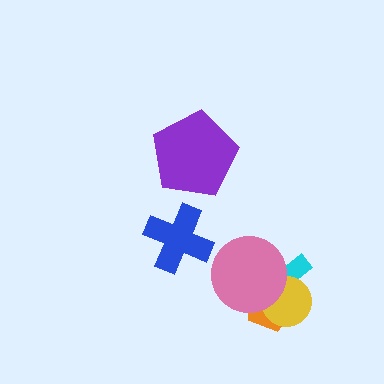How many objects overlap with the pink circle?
3 objects overlap with the pink circle.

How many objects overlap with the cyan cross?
3 objects overlap with the cyan cross.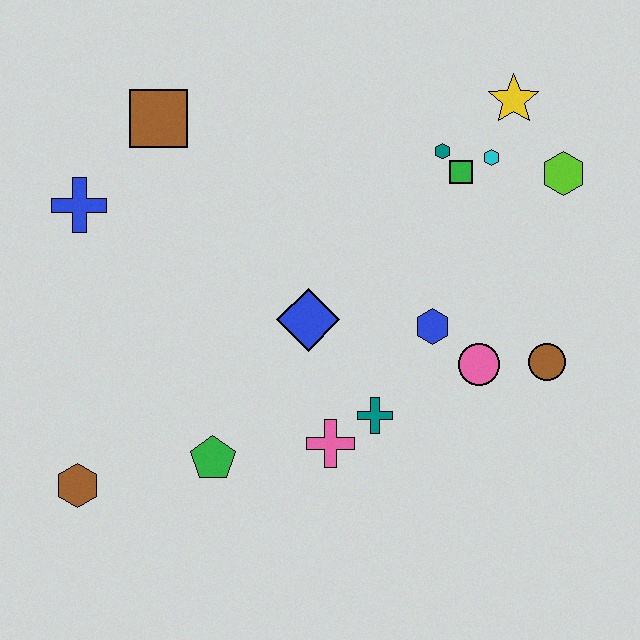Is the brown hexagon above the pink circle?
No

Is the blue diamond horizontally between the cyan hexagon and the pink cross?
No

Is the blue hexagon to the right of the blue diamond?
Yes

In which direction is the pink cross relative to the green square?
The pink cross is below the green square.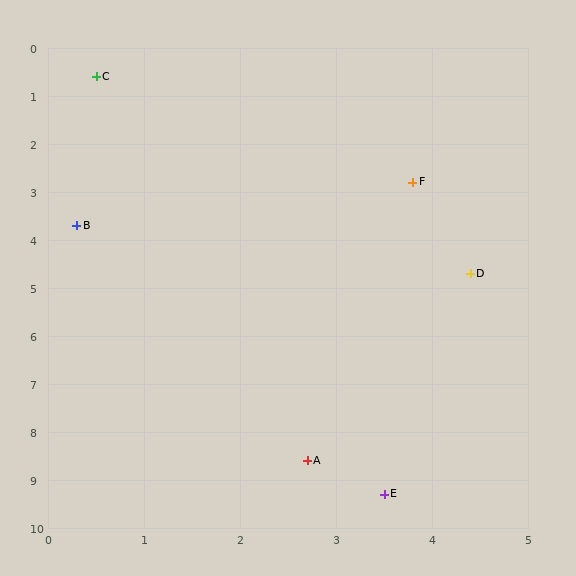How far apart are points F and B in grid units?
Points F and B are about 3.6 grid units apart.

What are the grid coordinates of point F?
Point F is at approximately (3.8, 2.8).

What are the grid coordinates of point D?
Point D is at approximately (4.4, 4.7).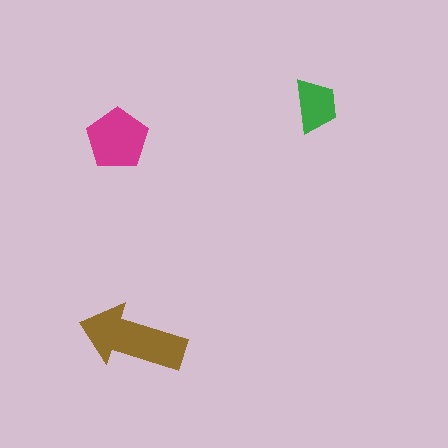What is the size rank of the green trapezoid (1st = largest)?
3rd.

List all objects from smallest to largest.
The green trapezoid, the magenta pentagon, the brown arrow.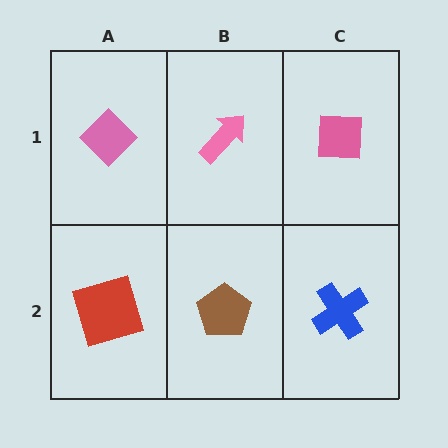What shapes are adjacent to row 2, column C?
A pink square (row 1, column C), a brown pentagon (row 2, column B).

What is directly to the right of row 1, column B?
A pink square.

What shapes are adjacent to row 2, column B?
A pink arrow (row 1, column B), a red square (row 2, column A), a blue cross (row 2, column C).